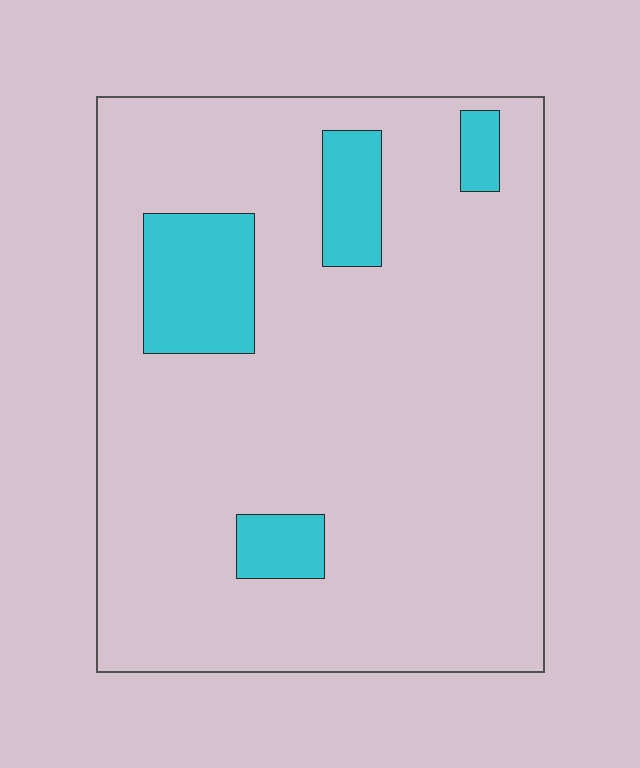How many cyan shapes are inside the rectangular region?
4.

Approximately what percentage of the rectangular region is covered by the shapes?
Approximately 15%.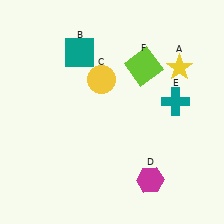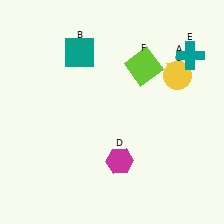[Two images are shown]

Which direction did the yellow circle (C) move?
The yellow circle (C) moved right.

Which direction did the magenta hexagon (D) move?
The magenta hexagon (D) moved left.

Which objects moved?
The objects that moved are: the yellow circle (C), the magenta hexagon (D), the teal cross (E).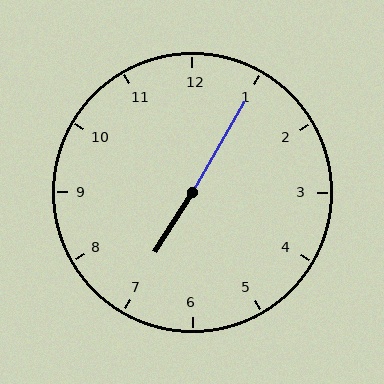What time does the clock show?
7:05.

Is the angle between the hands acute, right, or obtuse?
It is obtuse.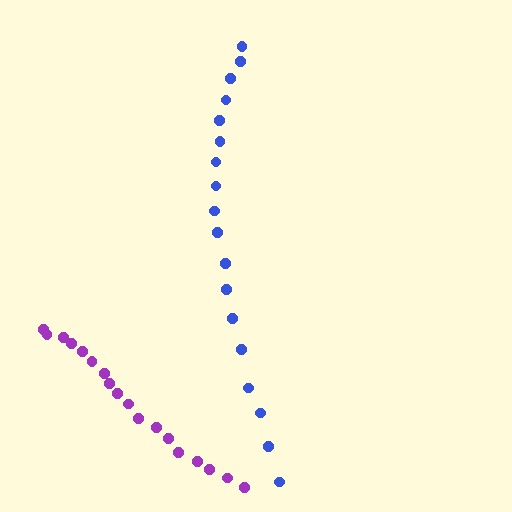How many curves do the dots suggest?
There are 2 distinct paths.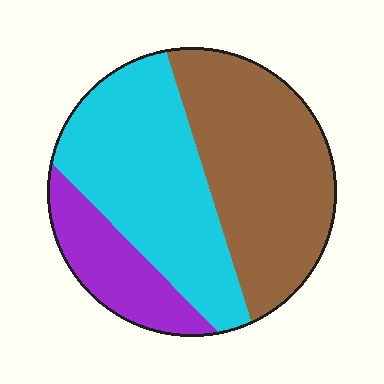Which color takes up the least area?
Purple, at roughly 15%.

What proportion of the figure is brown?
Brown covers 42% of the figure.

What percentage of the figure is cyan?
Cyan covers 41% of the figure.